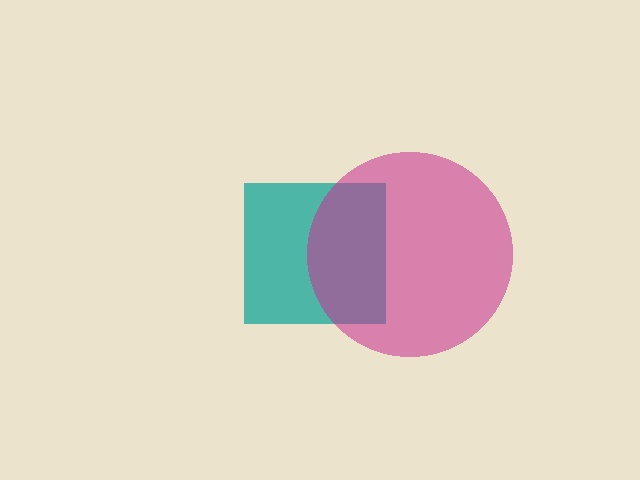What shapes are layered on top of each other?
The layered shapes are: a teal square, a magenta circle.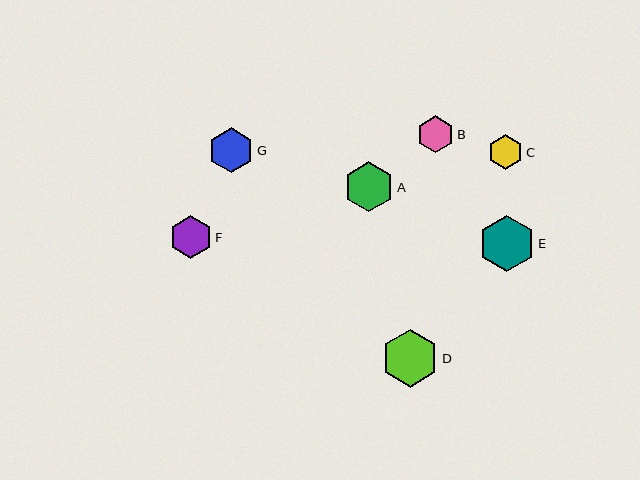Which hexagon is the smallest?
Hexagon C is the smallest with a size of approximately 35 pixels.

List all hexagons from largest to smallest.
From largest to smallest: D, E, A, G, F, B, C.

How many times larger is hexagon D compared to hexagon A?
Hexagon D is approximately 1.2 times the size of hexagon A.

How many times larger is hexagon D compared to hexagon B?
Hexagon D is approximately 1.6 times the size of hexagon B.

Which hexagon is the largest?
Hexagon D is the largest with a size of approximately 58 pixels.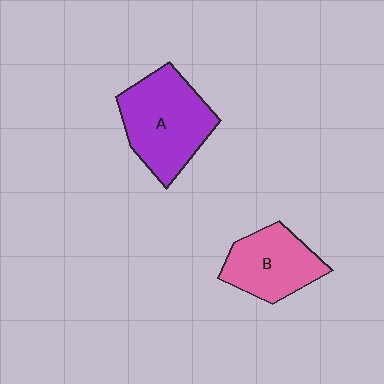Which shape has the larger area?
Shape A (purple).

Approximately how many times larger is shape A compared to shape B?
Approximately 1.3 times.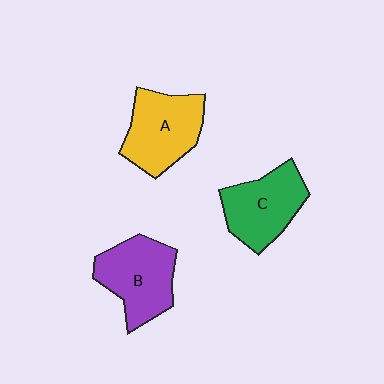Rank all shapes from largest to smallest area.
From largest to smallest: B (purple), A (yellow), C (green).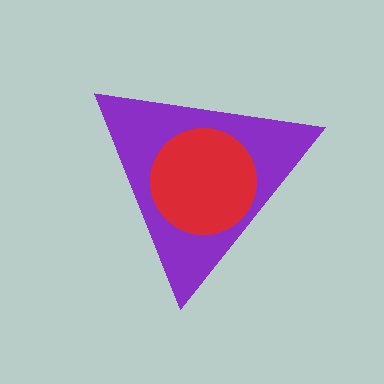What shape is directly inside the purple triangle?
The red circle.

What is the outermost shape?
The purple triangle.